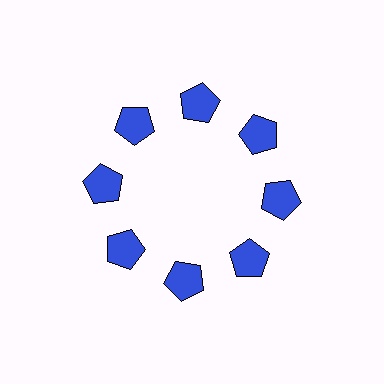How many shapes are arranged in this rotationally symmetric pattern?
There are 8 shapes, arranged in 8 groups of 1.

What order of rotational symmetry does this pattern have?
This pattern has 8-fold rotational symmetry.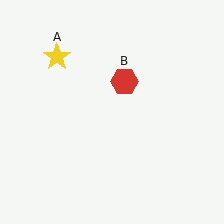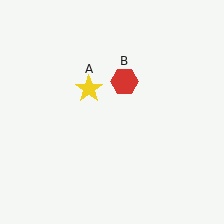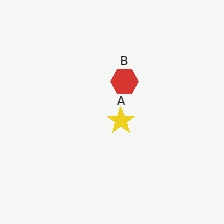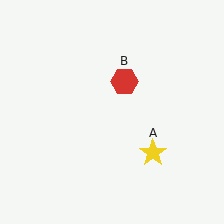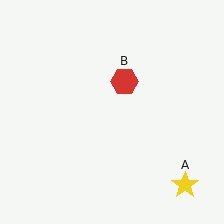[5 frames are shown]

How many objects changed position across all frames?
1 object changed position: yellow star (object A).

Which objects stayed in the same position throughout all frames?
Red hexagon (object B) remained stationary.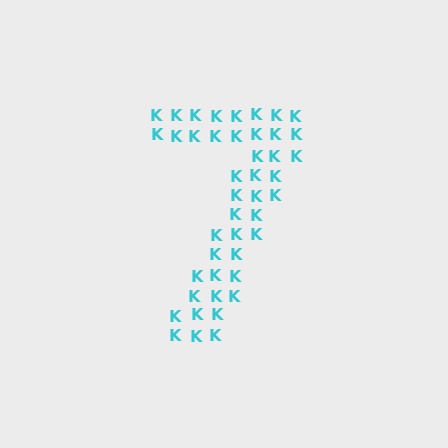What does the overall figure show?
The overall figure shows the digit 7.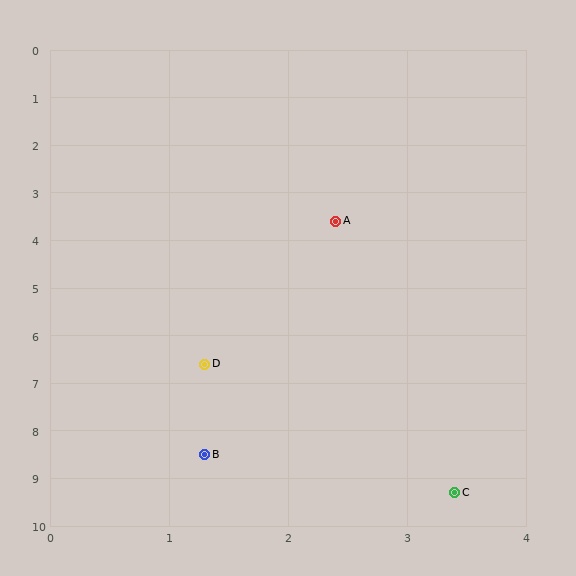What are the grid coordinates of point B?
Point B is at approximately (1.3, 8.5).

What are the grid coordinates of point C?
Point C is at approximately (3.4, 9.3).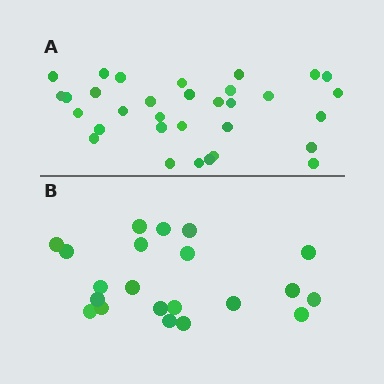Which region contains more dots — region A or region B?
Region A (the top region) has more dots.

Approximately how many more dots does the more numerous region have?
Region A has roughly 12 or so more dots than region B.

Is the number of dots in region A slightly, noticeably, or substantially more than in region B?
Region A has substantially more. The ratio is roughly 1.5 to 1.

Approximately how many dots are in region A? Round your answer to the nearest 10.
About 30 dots. (The exact count is 32, which rounds to 30.)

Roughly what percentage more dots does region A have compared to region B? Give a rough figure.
About 50% more.